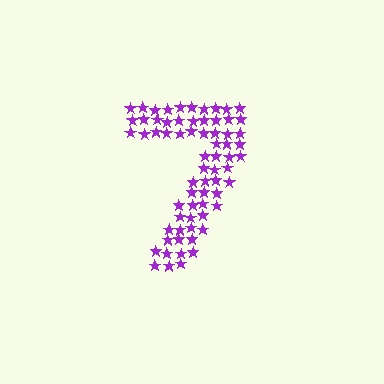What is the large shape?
The large shape is the digit 7.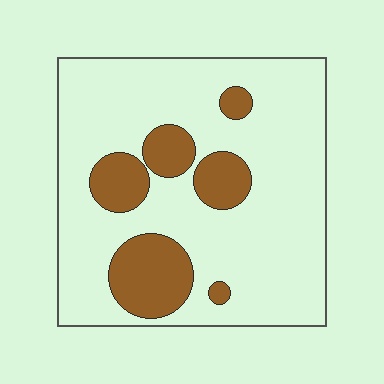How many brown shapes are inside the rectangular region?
6.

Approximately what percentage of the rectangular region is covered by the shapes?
Approximately 20%.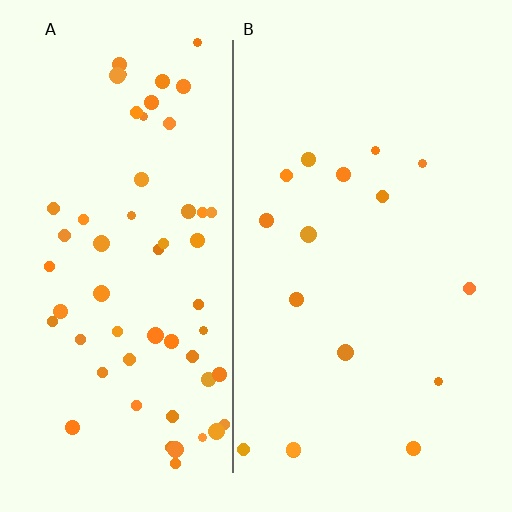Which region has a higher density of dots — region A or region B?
A (the left).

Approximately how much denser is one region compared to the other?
Approximately 3.7× — region A over region B.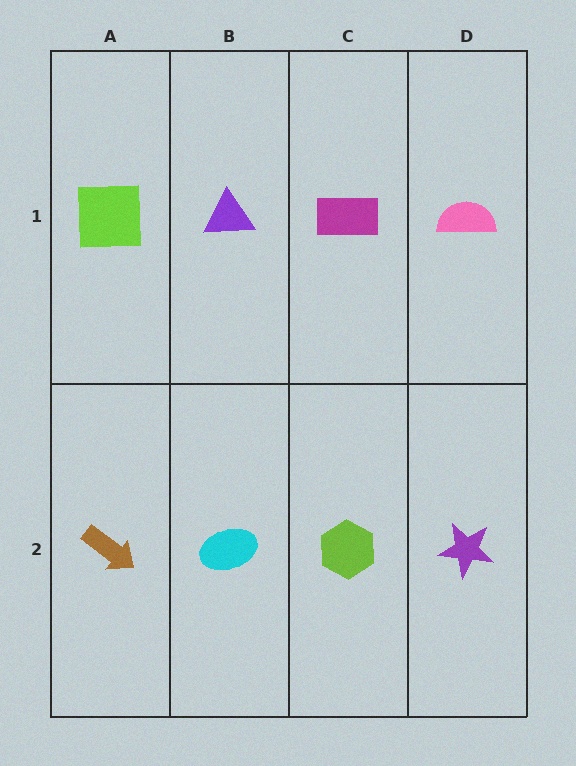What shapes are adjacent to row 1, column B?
A cyan ellipse (row 2, column B), a lime square (row 1, column A), a magenta rectangle (row 1, column C).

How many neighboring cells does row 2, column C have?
3.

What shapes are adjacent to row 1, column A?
A brown arrow (row 2, column A), a purple triangle (row 1, column B).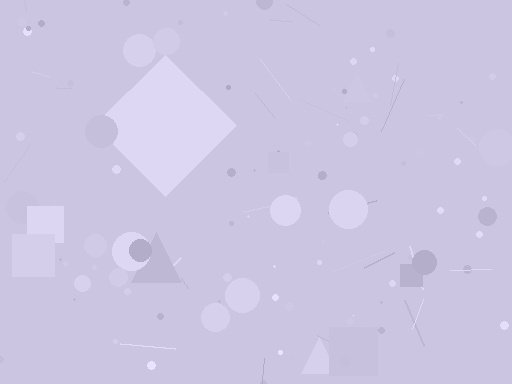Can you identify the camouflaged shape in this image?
The camouflaged shape is a diamond.